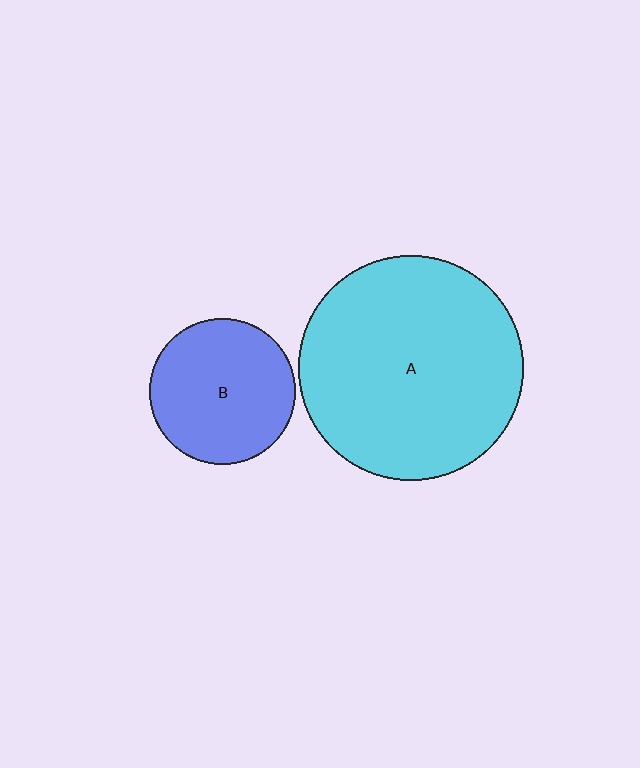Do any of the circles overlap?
No, none of the circles overlap.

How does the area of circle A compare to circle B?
Approximately 2.4 times.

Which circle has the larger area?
Circle A (cyan).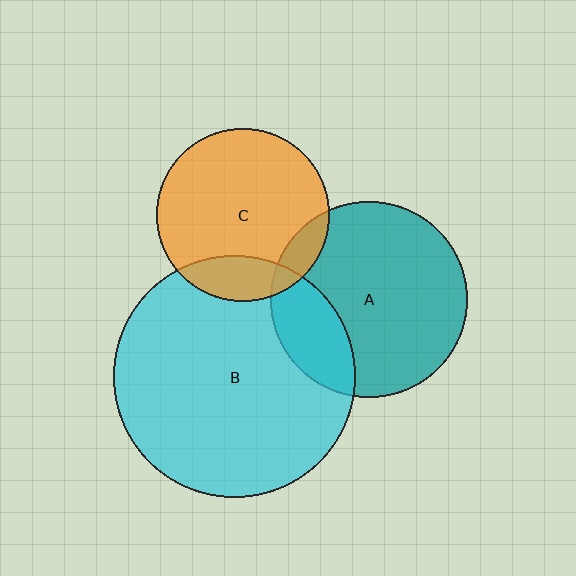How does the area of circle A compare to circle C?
Approximately 1.3 times.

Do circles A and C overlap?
Yes.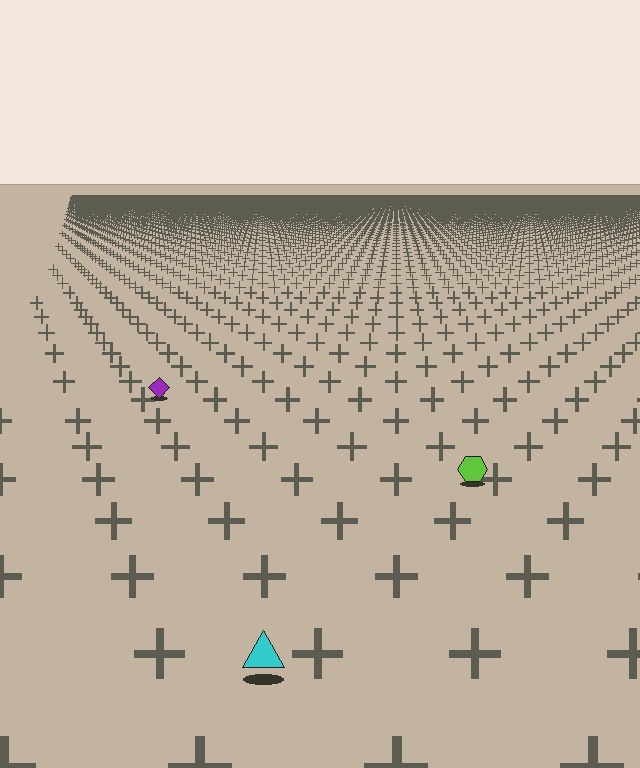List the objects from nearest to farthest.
From nearest to farthest: the cyan triangle, the lime hexagon, the purple diamond.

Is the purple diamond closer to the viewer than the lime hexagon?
No. The lime hexagon is closer — you can tell from the texture gradient: the ground texture is coarser near it.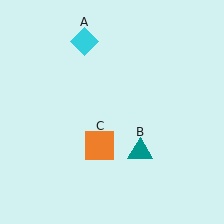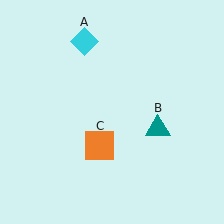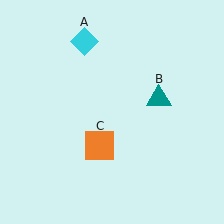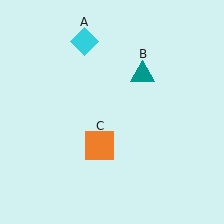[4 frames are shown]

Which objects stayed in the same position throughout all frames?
Cyan diamond (object A) and orange square (object C) remained stationary.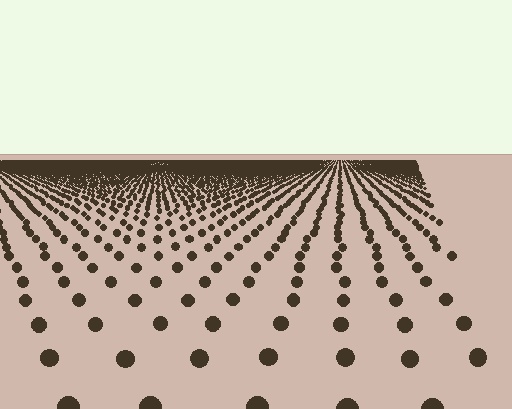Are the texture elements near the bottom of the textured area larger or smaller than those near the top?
Larger. Near the bottom, elements are closer to the viewer and appear at a bigger on-screen size.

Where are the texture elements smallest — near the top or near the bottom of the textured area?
Near the top.